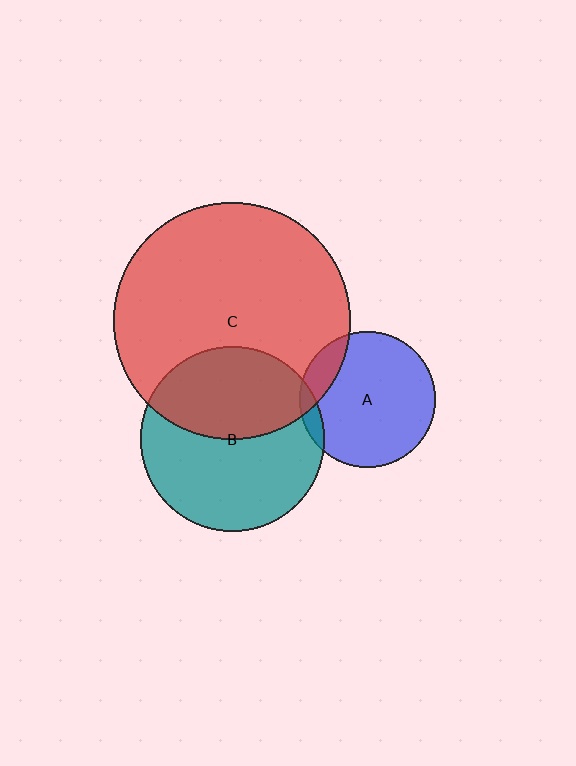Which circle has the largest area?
Circle C (red).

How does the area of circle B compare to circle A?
Approximately 1.8 times.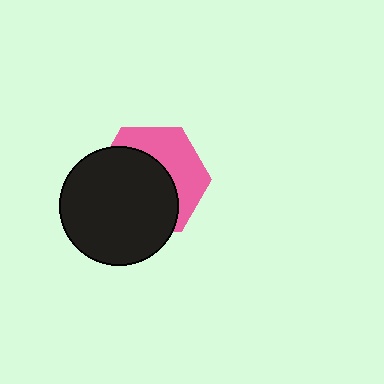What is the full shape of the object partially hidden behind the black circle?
The partially hidden object is a pink hexagon.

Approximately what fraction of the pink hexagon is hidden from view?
Roughly 59% of the pink hexagon is hidden behind the black circle.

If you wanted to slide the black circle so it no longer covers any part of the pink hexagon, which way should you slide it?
Slide it toward the lower-left — that is the most direct way to separate the two shapes.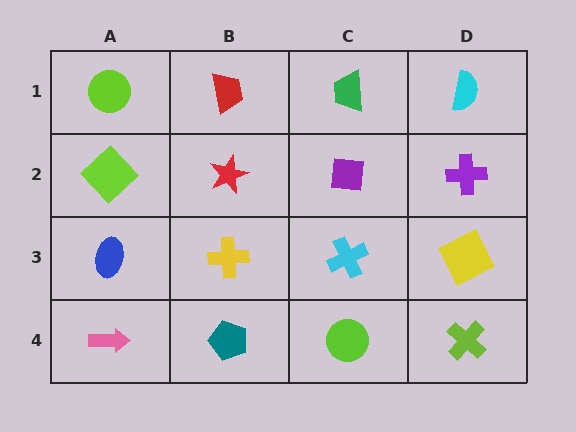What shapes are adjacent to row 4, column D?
A yellow square (row 3, column D), a lime circle (row 4, column C).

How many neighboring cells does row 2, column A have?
3.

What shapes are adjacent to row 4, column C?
A cyan cross (row 3, column C), a teal pentagon (row 4, column B), a lime cross (row 4, column D).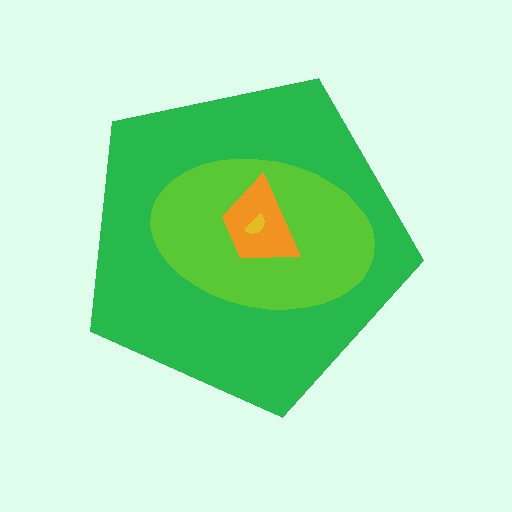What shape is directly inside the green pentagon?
The lime ellipse.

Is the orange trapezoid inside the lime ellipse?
Yes.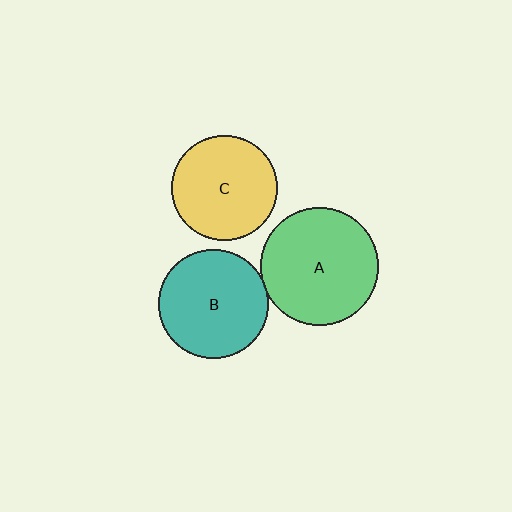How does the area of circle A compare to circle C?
Approximately 1.2 times.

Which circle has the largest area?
Circle A (green).